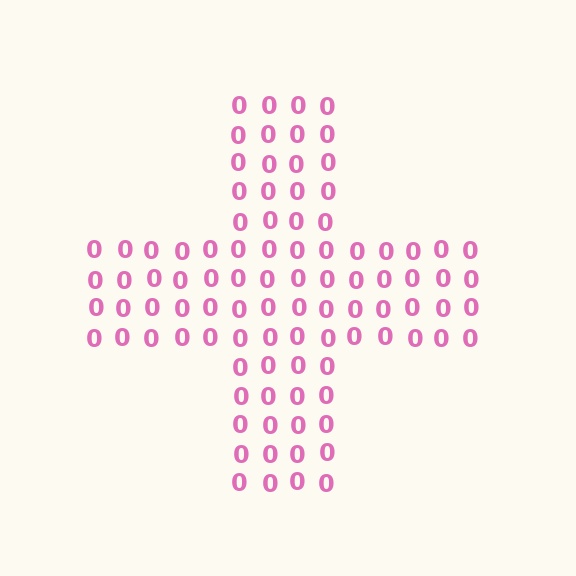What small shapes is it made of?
It is made of small digit 0's.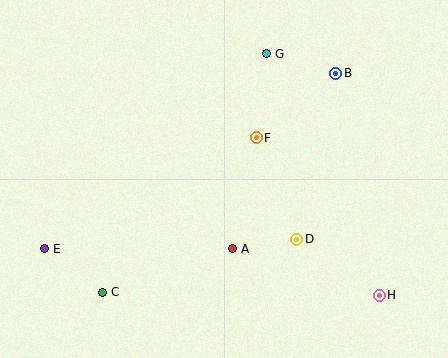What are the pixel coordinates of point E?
Point E is at (45, 249).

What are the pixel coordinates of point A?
Point A is at (233, 249).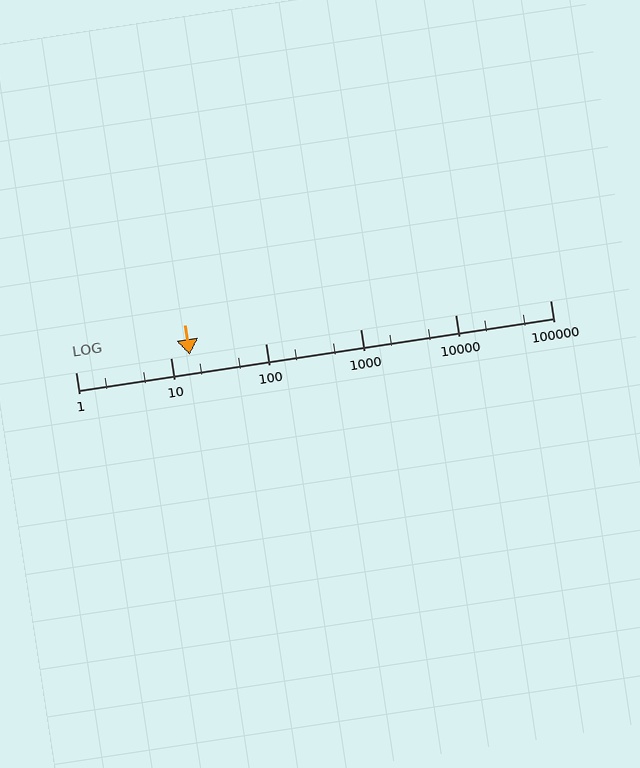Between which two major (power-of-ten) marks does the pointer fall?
The pointer is between 10 and 100.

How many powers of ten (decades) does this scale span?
The scale spans 5 decades, from 1 to 100000.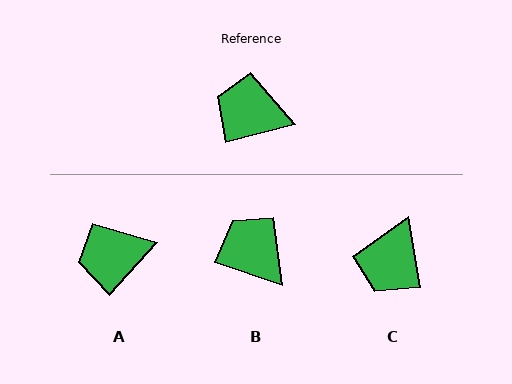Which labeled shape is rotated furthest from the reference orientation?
C, about 85 degrees away.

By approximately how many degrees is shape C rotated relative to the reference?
Approximately 85 degrees counter-clockwise.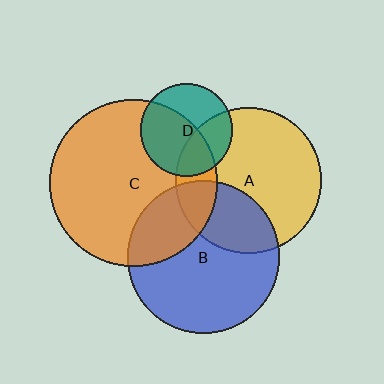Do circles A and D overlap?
Yes.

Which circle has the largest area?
Circle C (orange).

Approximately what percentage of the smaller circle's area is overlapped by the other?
Approximately 35%.